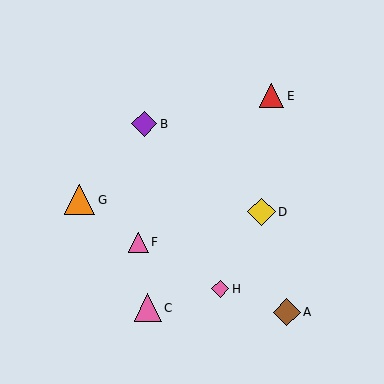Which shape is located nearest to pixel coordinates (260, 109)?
The red triangle (labeled E) at (272, 96) is nearest to that location.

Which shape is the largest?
The orange triangle (labeled G) is the largest.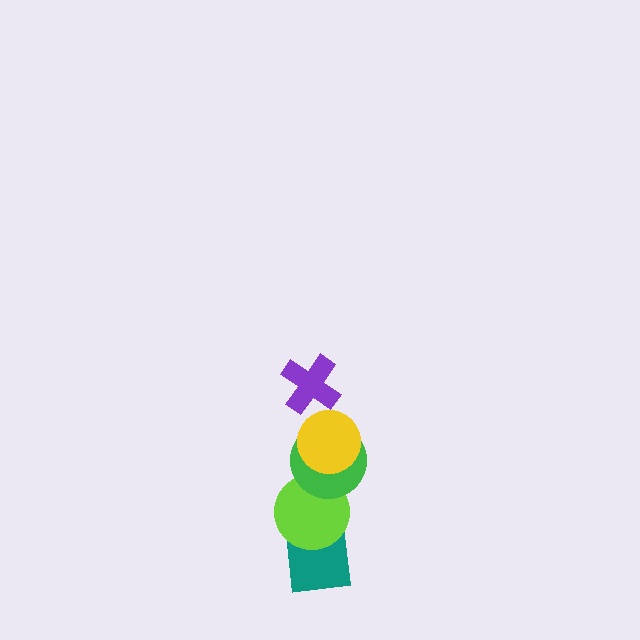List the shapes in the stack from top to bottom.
From top to bottom: the purple cross, the yellow circle, the green circle, the lime circle, the teal square.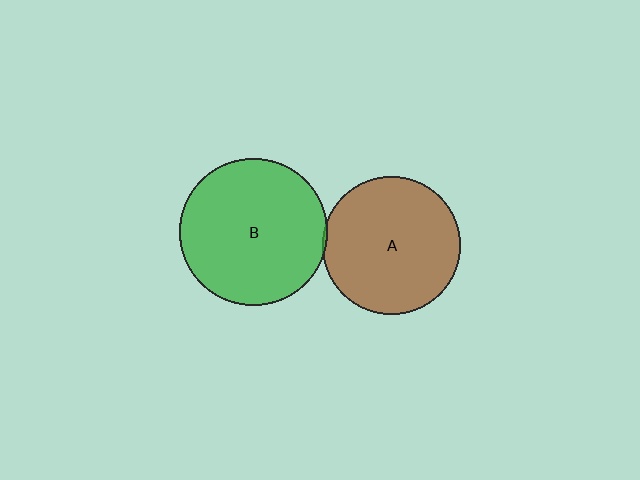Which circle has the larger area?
Circle B (green).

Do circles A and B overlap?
Yes.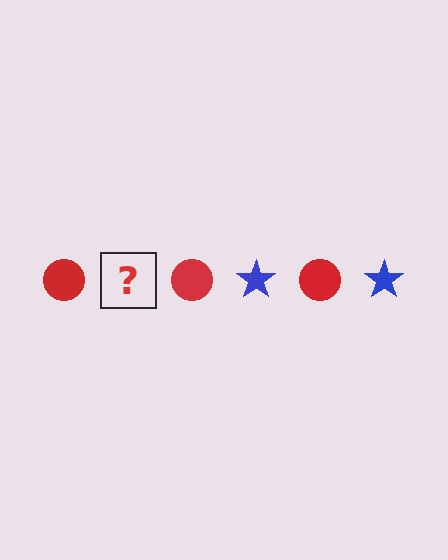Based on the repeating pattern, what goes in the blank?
The blank should be a blue star.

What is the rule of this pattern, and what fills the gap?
The rule is that the pattern alternates between red circle and blue star. The gap should be filled with a blue star.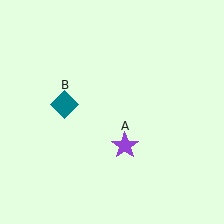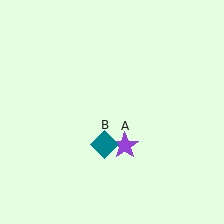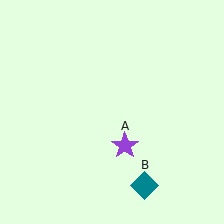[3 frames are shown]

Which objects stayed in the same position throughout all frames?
Purple star (object A) remained stationary.